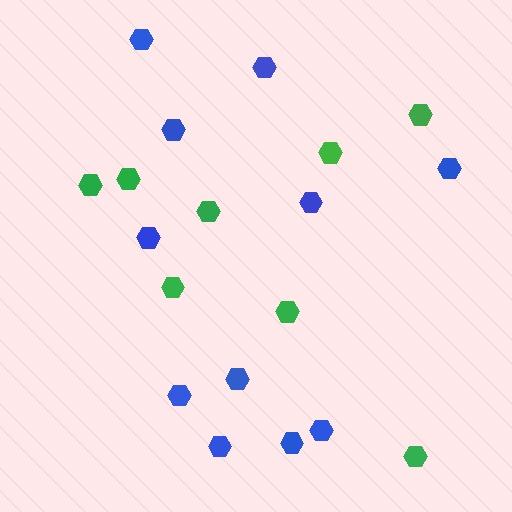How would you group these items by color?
There are 2 groups: one group of blue hexagons (11) and one group of green hexagons (8).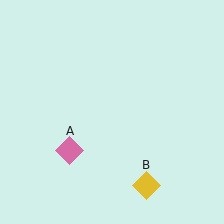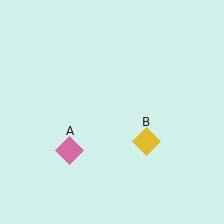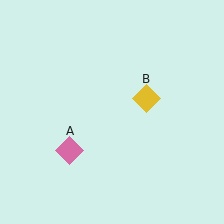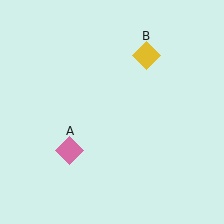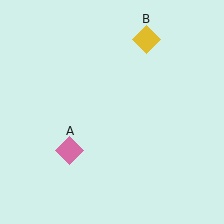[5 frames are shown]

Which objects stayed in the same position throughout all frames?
Pink diamond (object A) remained stationary.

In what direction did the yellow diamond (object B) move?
The yellow diamond (object B) moved up.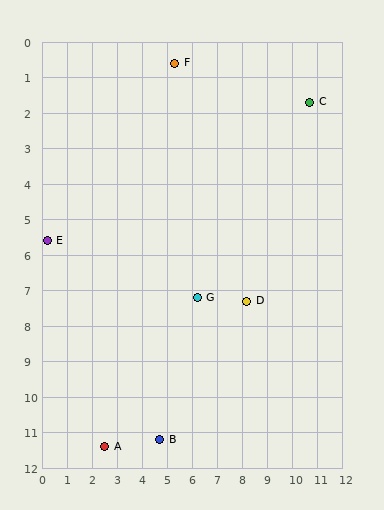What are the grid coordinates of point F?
Point F is at approximately (5.3, 0.6).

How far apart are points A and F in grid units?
Points A and F are about 11.2 grid units apart.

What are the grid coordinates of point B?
Point B is at approximately (4.7, 11.2).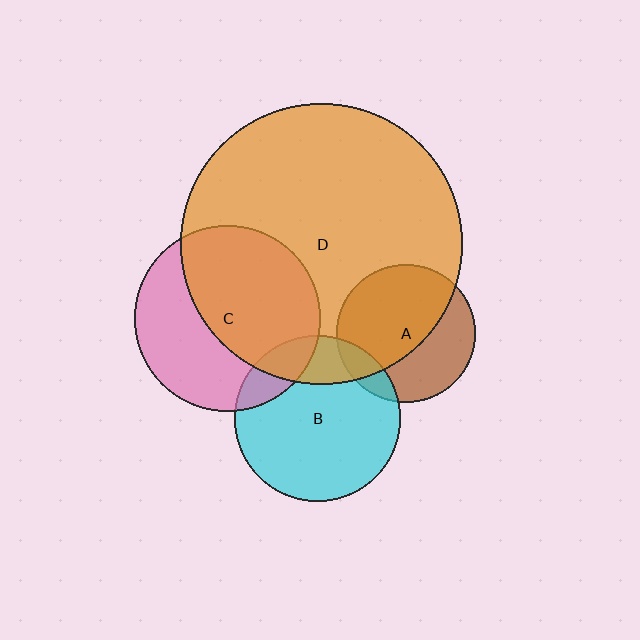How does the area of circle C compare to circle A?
Approximately 1.8 times.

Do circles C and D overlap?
Yes.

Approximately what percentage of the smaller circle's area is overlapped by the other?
Approximately 55%.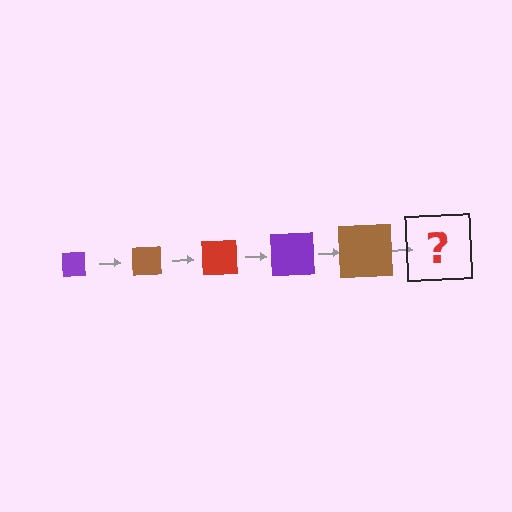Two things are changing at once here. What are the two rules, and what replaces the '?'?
The two rules are that the square grows larger each step and the color cycles through purple, brown, and red. The '?' should be a red square, larger than the previous one.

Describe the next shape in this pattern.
It should be a red square, larger than the previous one.